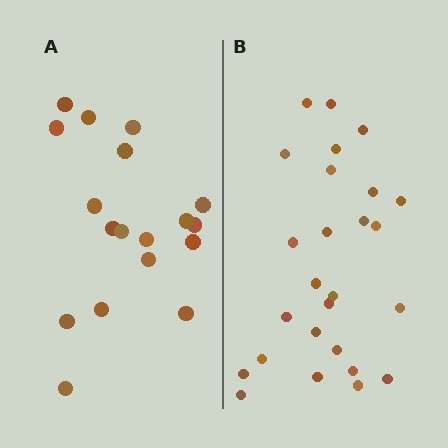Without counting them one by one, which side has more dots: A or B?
Region B (the right region) has more dots.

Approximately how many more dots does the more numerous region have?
Region B has roughly 8 or so more dots than region A.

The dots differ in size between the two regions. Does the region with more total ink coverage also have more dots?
No. Region A has more total ink coverage because its dots are larger, but region B actually contains more individual dots. Total area can be misleading — the number of items is what matters here.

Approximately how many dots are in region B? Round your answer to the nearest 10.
About 30 dots. (The exact count is 26, which rounds to 30.)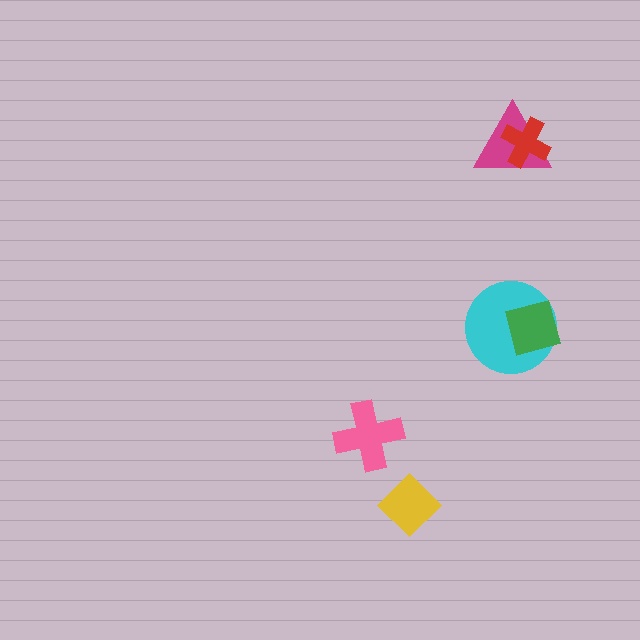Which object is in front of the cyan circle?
The green square is in front of the cyan circle.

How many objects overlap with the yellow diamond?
0 objects overlap with the yellow diamond.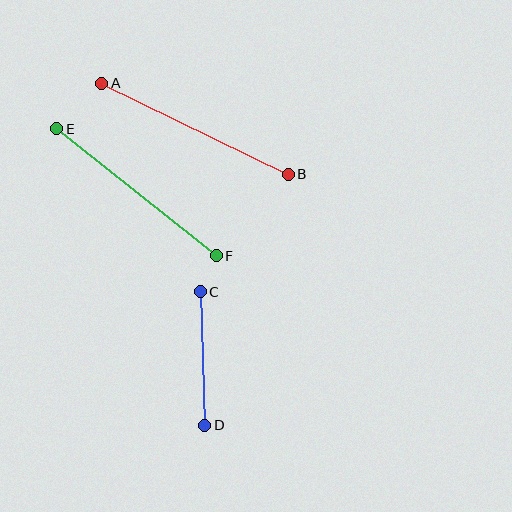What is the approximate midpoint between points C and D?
The midpoint is at approximately (202, 359) pixels.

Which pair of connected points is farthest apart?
Points A and B are farthest apart.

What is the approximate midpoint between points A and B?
The midpoint is at approximately (195, 129) pixels.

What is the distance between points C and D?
The distance is approximately 134 pixels.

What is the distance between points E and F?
The distance is approximately 204 pixels.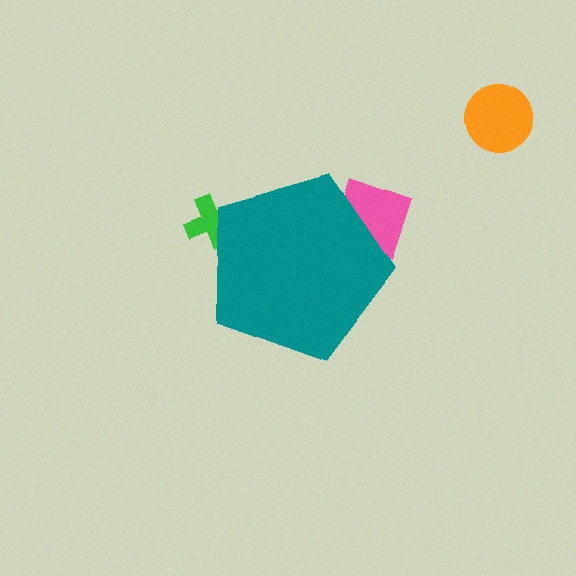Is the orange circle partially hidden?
No, the orange circle is fully visible.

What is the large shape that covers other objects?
A teal pentagon.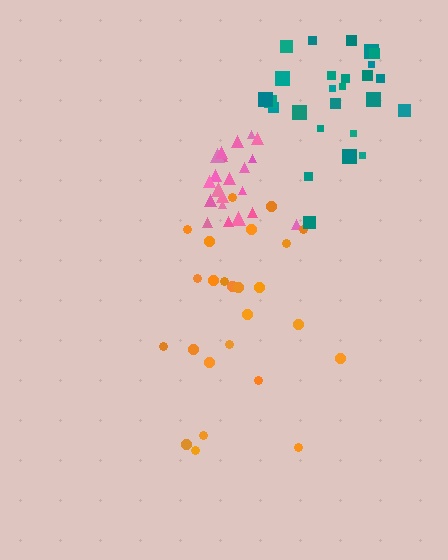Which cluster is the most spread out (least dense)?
Orange.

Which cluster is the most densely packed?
Pink.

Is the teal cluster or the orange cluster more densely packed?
Teal.